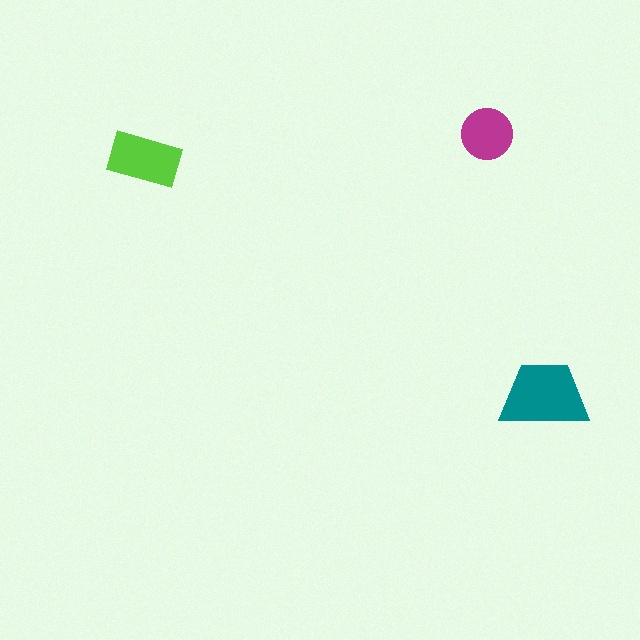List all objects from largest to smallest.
The teal trapezoid, the lime rectangle, the magenta circle.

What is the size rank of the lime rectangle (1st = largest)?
2nd.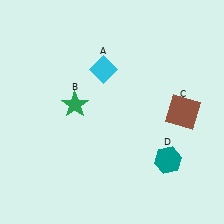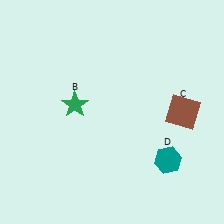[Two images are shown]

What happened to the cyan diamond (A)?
The cyan diamond (A) was removed in Image 2. It was in the top-left area of Image 1.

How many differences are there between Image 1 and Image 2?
There is 1 difference between the two images.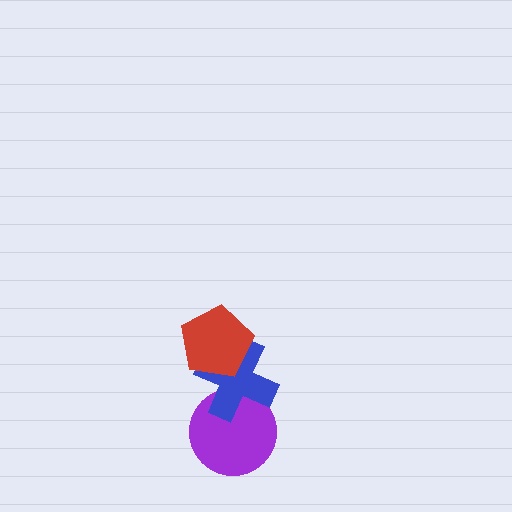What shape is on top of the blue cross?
The red pentagon is on top of the blue cross.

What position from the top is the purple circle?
The purple circle is 3rd from the top.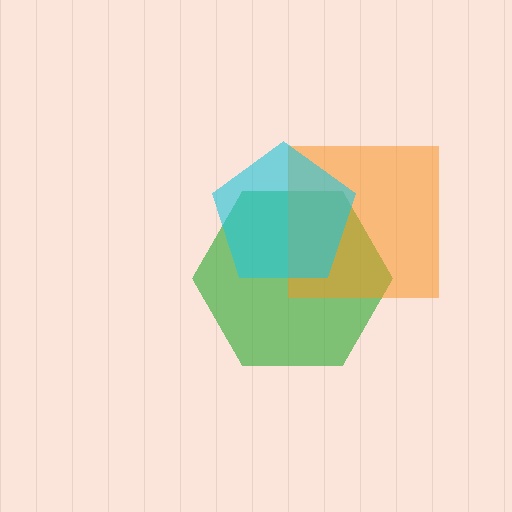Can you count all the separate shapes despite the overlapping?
Yes, there are 3 separate shapes.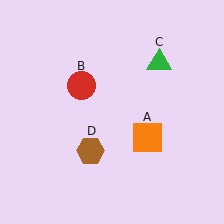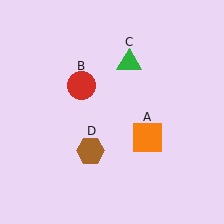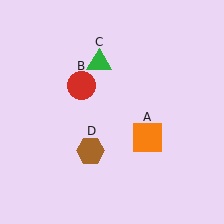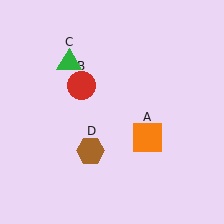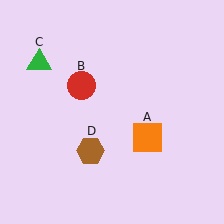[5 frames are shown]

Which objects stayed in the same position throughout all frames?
Orange square (object A) and red circle (object B) and brown hexagon (object D) remained stationary.